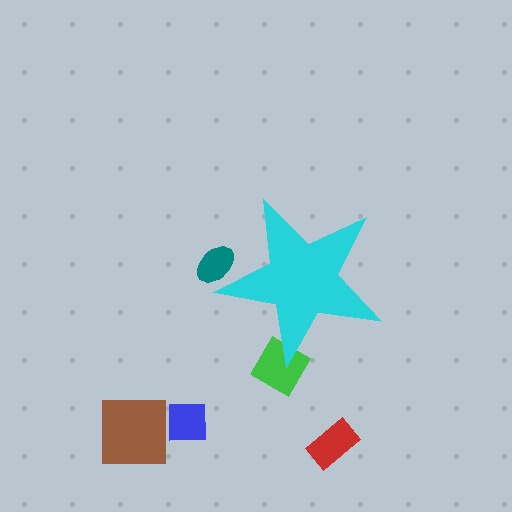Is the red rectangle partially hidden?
No, the red rectangle is fully visible.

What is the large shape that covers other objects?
A cyan star.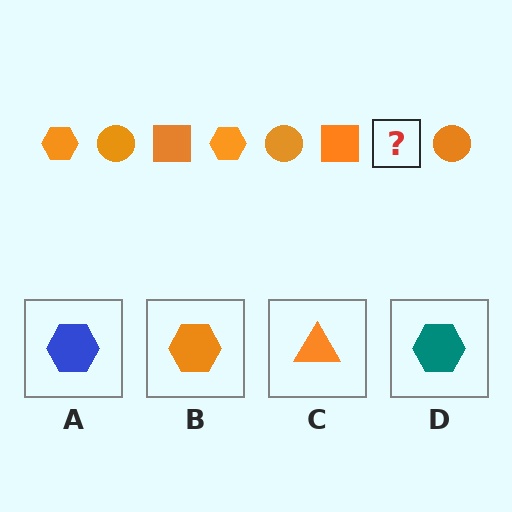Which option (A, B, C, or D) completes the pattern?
B.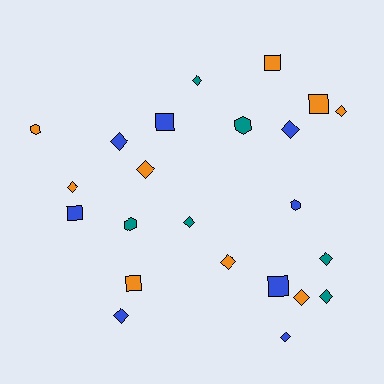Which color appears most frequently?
Orange, with 9 objects.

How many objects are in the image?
There are 23 objects.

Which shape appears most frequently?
Diamond, with 13 objects.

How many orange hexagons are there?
There is 1 orange hexagon.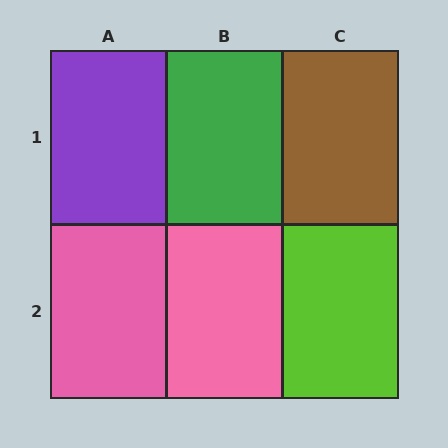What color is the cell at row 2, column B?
Pink.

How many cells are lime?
1 cell is lime.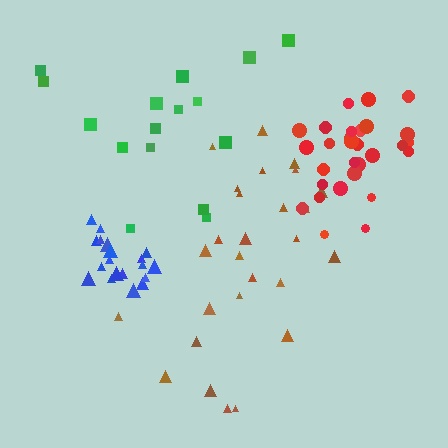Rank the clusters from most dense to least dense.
blue, red, brown, green.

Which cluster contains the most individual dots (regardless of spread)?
Red (30).